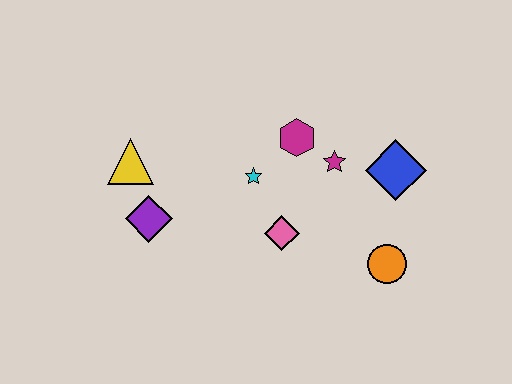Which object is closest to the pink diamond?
The cyan star is closest to the pink diamond.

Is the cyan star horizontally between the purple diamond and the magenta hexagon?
Yes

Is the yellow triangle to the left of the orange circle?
Yes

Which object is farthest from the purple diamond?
The blue diamond is farthest from the purple diamond.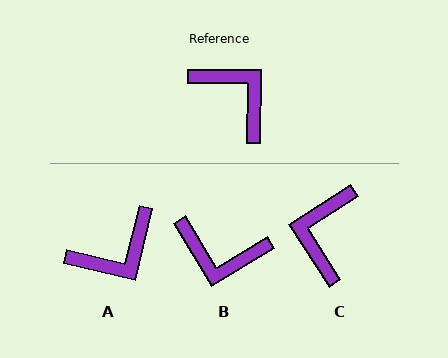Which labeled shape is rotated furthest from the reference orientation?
B, about 149 degrees away.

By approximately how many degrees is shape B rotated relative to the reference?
Approximately 149 degrees clockwise.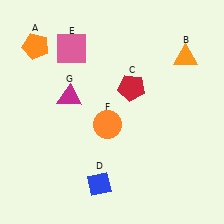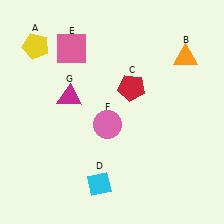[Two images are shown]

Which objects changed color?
A changed from orange to yellow. D changed from blue to cyan. F changed from orange to pink.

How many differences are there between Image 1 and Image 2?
There are 3 differences between the two images.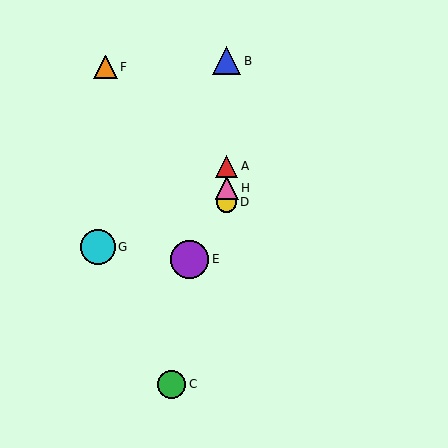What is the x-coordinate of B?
Object B is at x≈227.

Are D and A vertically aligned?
Yes, both are at x≈227.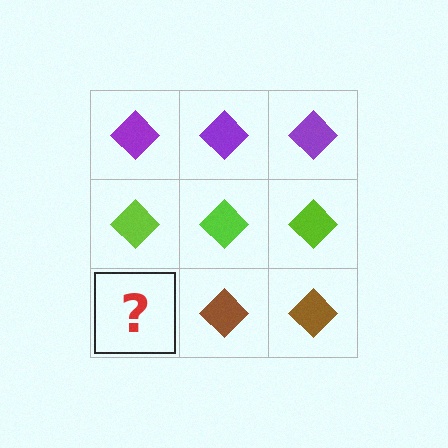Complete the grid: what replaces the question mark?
The question mark should be replaced with a brown diamond.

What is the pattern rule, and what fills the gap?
The rule is that each row has a consistent color. The gap should be filled with a brown diamond.